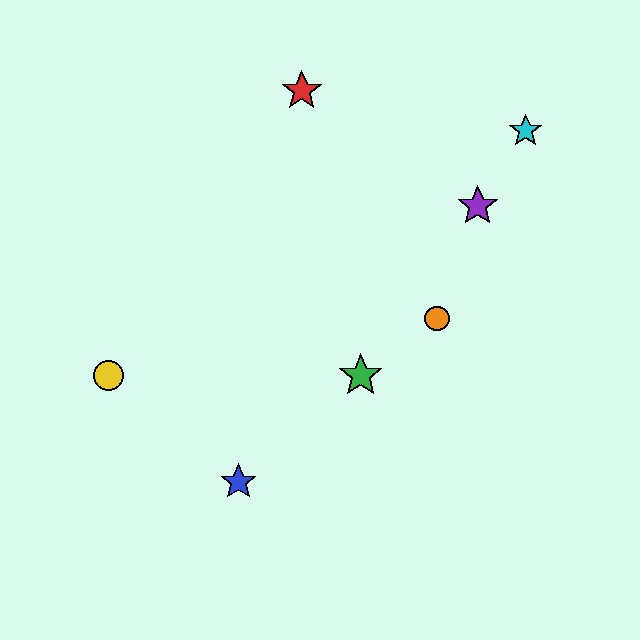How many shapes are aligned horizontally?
2 shapes (the green star, the yellow circle) are aligned horizontally.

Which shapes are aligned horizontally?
The green star, the yellow circle are aligned horizontally.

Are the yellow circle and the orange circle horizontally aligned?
No, the yellow circle is at y≈376 and the orange circle is at y≈318.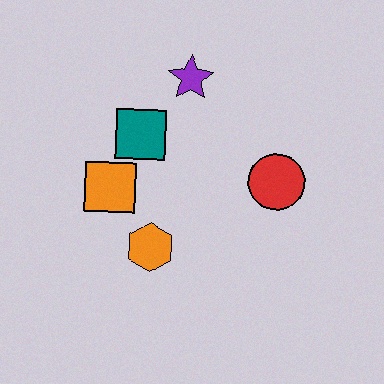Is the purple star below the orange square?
No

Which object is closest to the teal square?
The orange square is closest to the teal square.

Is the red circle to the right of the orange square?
Yes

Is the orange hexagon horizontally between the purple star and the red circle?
No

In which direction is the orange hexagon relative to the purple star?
The orange hexagon is below the purple star.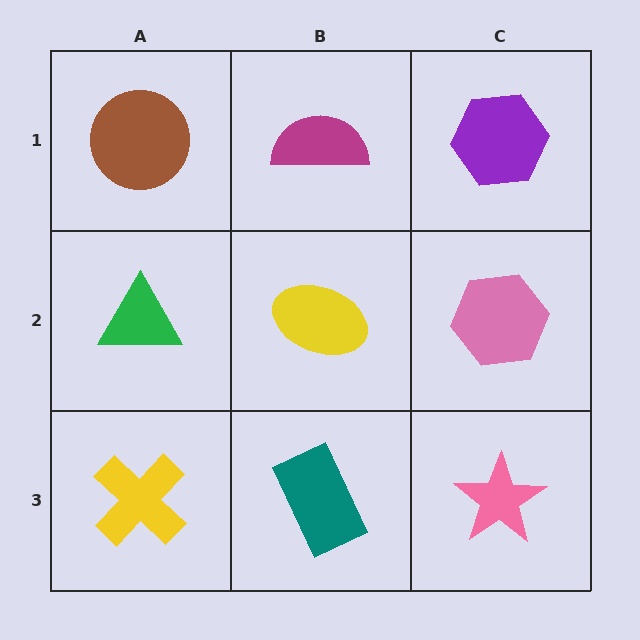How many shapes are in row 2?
3 shapes.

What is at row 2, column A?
A green triangle.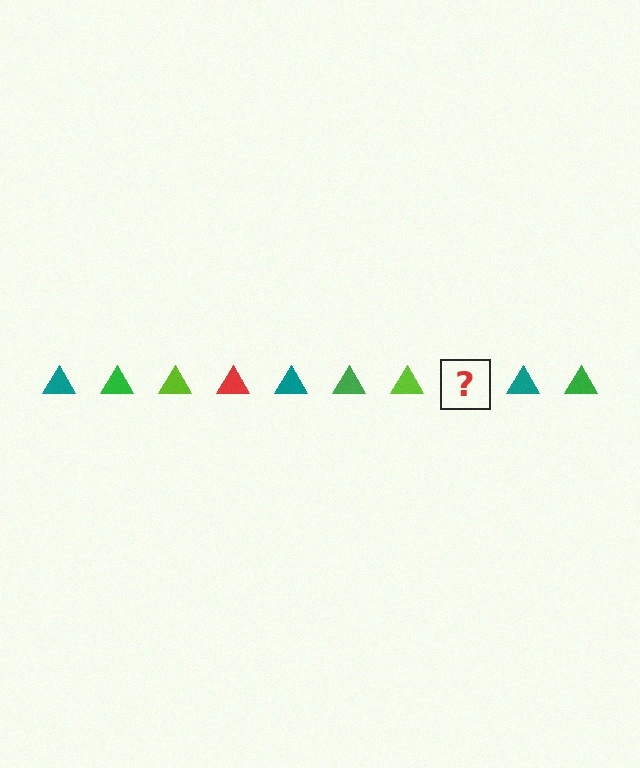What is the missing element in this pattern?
The missing element is a red triangle.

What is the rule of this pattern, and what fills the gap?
The rule is that the pattern cycles through teal, green, lime, red triangles. The gap should be filled with a red triangle.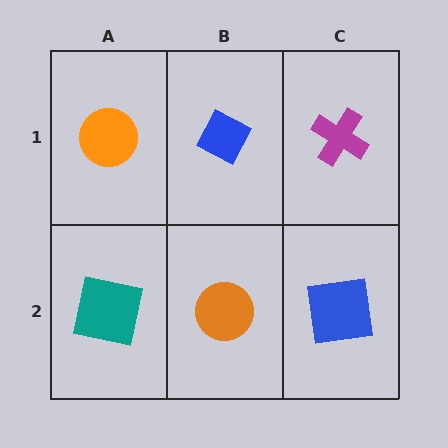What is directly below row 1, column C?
A blue square.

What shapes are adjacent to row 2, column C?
A magenta cross (row 1, column C), an orange circle (row 2, column B).